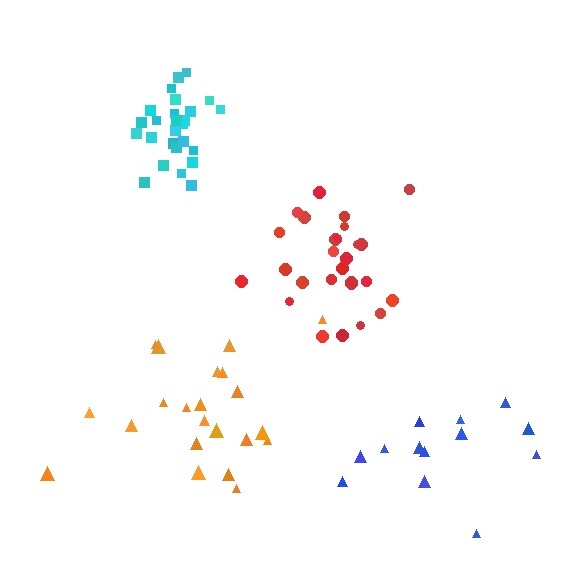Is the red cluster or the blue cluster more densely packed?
Red.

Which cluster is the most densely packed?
Cyan.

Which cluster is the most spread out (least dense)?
Blue.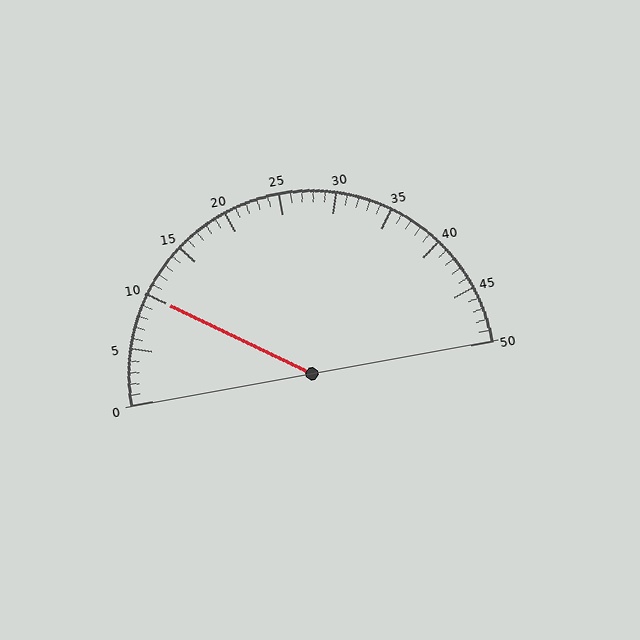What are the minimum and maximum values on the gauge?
The gauge ranges from 0 to 50.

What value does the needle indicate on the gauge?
The needle indicates approximately 10.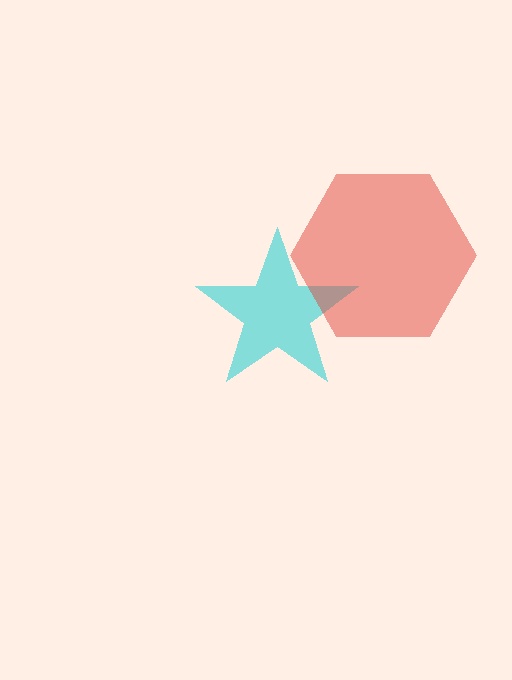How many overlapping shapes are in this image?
There are 2 overlapping shapes in the image.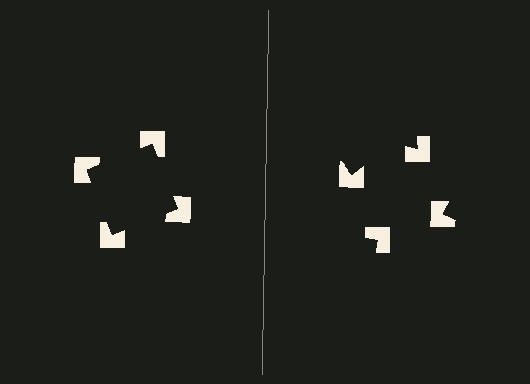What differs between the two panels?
The notched squares are positioned identically on both sides; only the wedge orientations differ. On the left they align to a square; on the right they are misaligned.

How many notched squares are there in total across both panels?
8 — 4 on each side.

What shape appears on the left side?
An illusory square.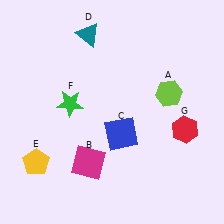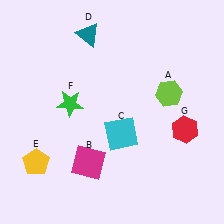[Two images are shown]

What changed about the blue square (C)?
In Image 1, C is blue. In Image 2, it changed to cyan.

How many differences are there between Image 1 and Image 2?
There is 1 difference between the two images.